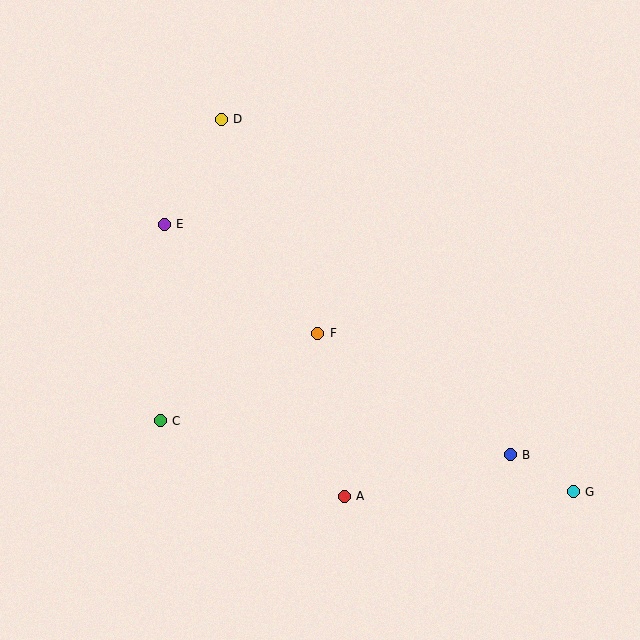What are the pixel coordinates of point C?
Point C is at (160, 421).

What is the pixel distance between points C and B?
The distance between C and B is 352 pixels.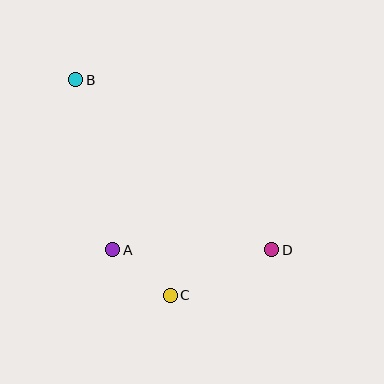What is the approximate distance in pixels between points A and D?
The distance between A and D is approximately 159 pixels.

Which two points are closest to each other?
Points A and C are closest to each other.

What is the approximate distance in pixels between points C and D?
The distance between C and D is approximately 111 pixels.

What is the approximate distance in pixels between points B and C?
The distance between B and C is approximately 235 pixels.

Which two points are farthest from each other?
Points B and D are farthest from each other.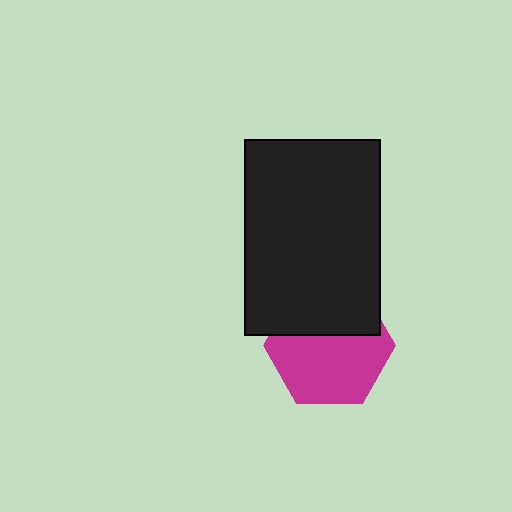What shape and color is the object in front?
The object in front is a black rectangle.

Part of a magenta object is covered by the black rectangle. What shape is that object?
It is a hexagon.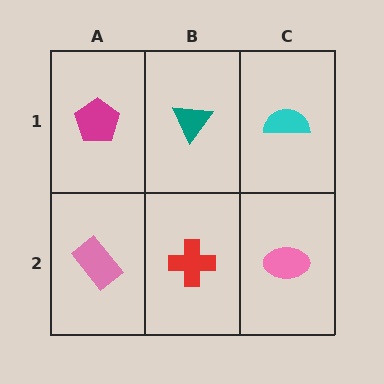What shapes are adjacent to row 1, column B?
A red cross (row 2, column B), a magenta pentagon (row 1, column A), a cyan semicircle (row 1, column C).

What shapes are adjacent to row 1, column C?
A pink ellipse (row 2, column C), a teal triangle (row 1, column B).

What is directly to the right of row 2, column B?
A pink ellipse.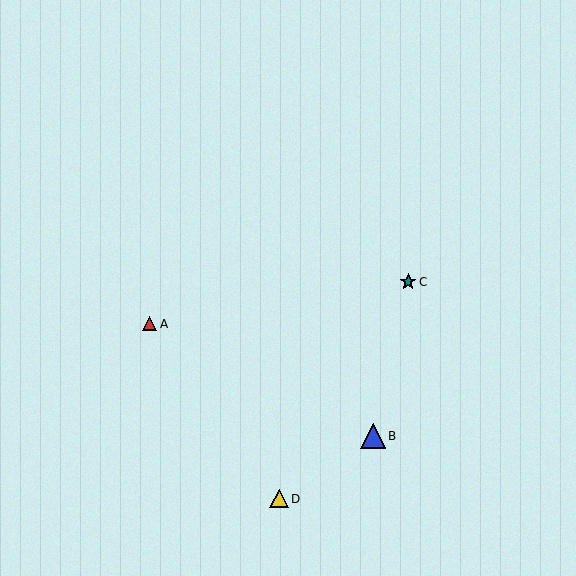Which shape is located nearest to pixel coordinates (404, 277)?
The teal star (labeled C) at (408, 282) is nearest to that location.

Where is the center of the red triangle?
The center of the red triangle is at (149, 324).